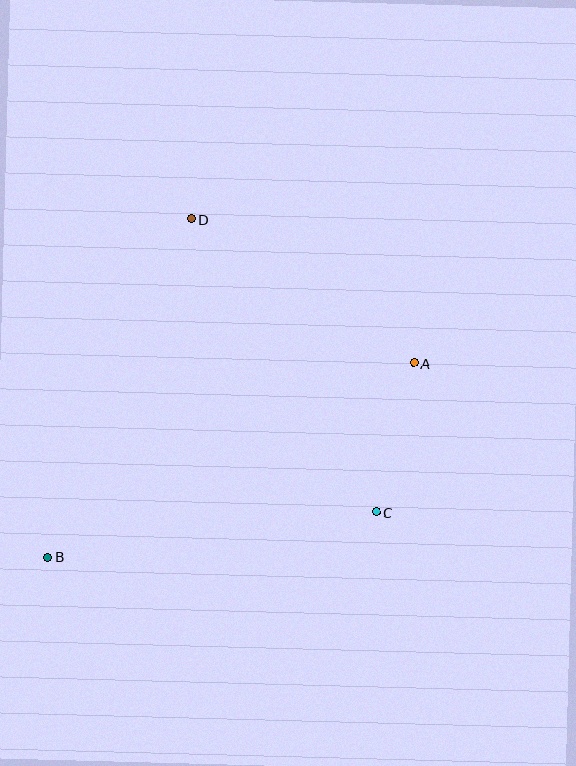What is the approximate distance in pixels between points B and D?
The distance between B and D is approximately 367 pixels.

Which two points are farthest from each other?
Points A and B are farthest from each other.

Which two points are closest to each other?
Points A and C are closest to each other.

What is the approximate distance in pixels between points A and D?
The distance between A and D is approximately 265 pixels.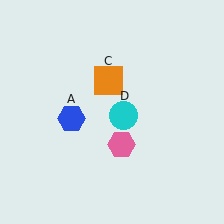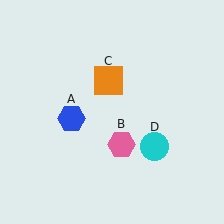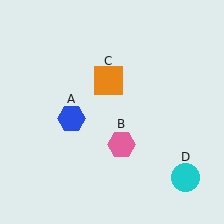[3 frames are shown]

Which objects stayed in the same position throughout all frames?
Blue hexagon (object A) and pink hexagon (object B) and orange square (object C) remained stationary.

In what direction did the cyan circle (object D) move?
The cyan circle (object D) moved down and to the right.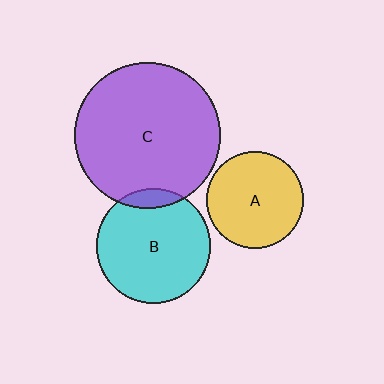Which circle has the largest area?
Circle C (purple).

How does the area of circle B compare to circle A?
Approximately 1.4 times.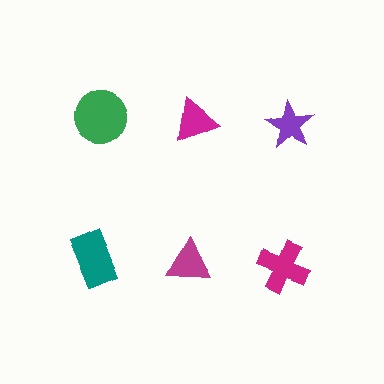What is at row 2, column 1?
A teal rectangle.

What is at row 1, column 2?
A magenta triangle.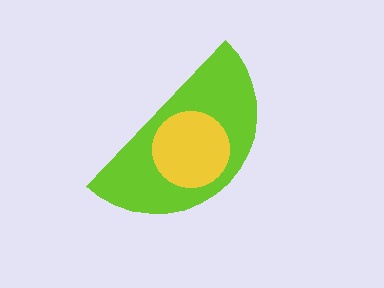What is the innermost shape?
The yellow circle.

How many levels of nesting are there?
2.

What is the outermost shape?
The lime semicircle.